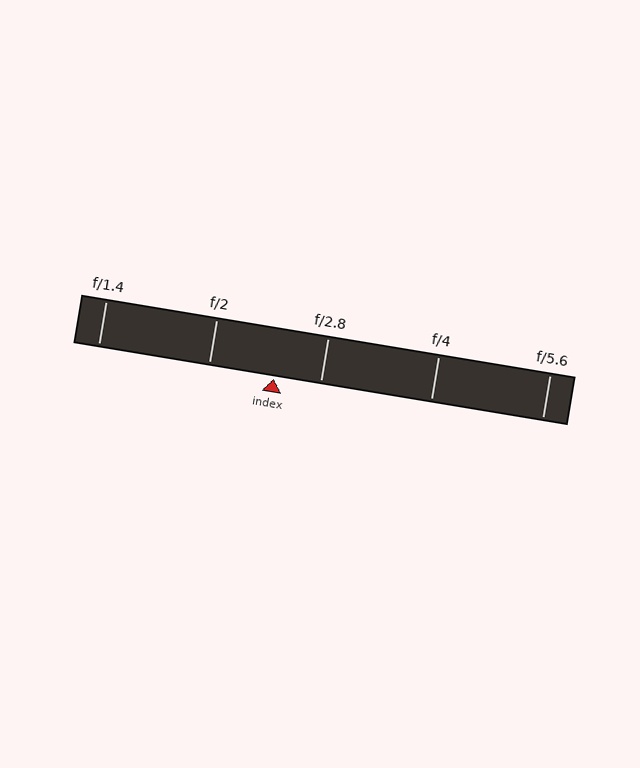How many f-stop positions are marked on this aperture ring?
There are 5 f-stop positions marked.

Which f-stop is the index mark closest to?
The index mark is closest to f/2.8.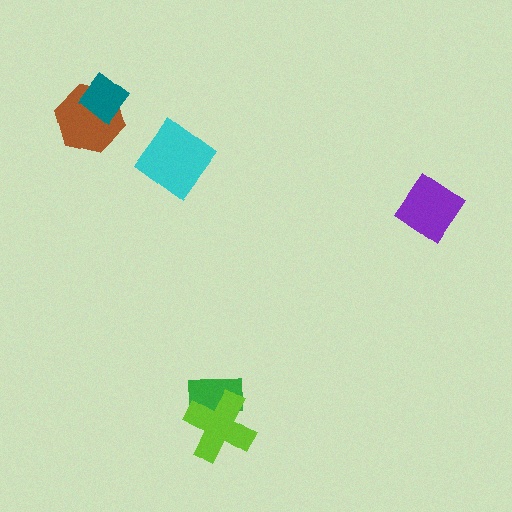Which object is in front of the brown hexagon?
The teal diamond is in front of the brown hexagon.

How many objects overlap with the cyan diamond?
0 objects overlap with the cyan diamond.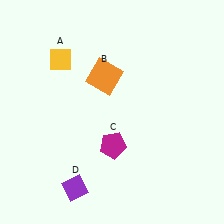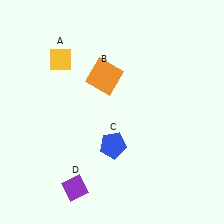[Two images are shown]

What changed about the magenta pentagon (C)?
In Image 1, C is magenta. In Image 2, it changed to blue.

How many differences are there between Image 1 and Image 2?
There is 1 difference between the two images.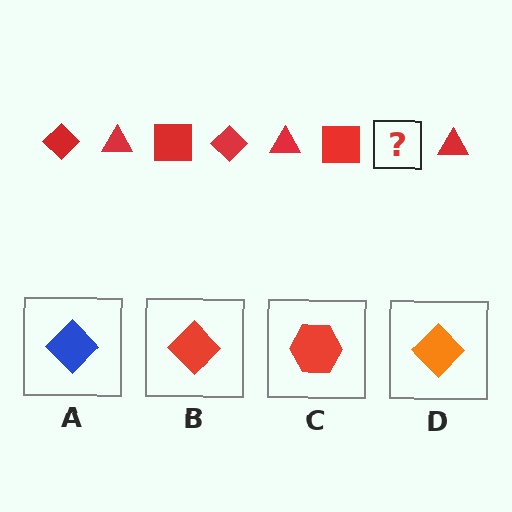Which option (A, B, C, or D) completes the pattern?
B.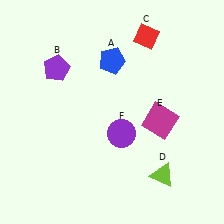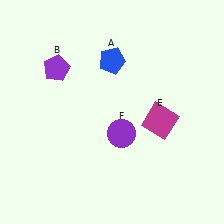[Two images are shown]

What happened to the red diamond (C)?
The red diamond (C) was removed in Image 2. It was in the top-right area of Image 1.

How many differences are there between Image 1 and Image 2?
There are 2 differences between the two images.